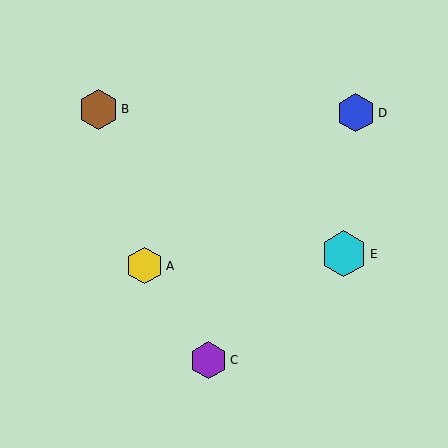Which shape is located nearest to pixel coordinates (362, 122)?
The blue hexagon (labeled D) at (356, 113) is nearest to that location.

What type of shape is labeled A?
Shape A is a yellow hexagon.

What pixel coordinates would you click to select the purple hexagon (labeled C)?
Click at (209, 360) to select the purple hexagon C.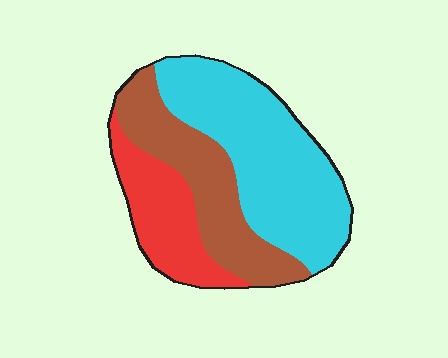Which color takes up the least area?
Red, at roughly 20%.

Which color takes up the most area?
Cyan, at roughly 50%.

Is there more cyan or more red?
Cyan.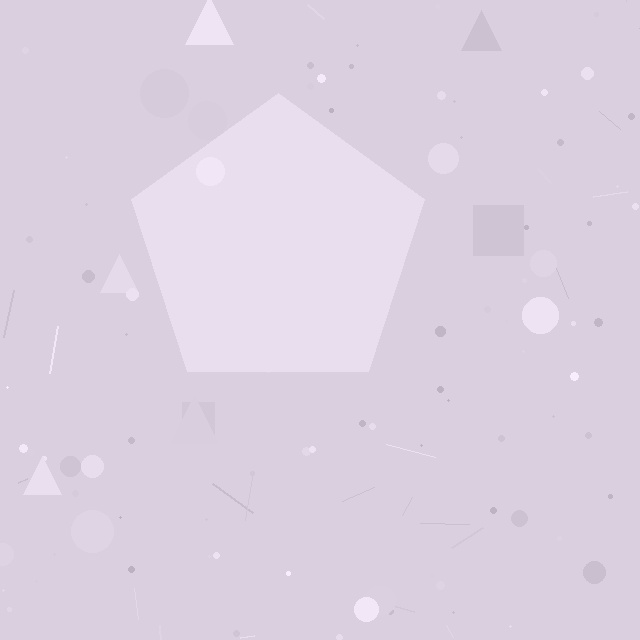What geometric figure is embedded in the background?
A pentagon is embedded in the background.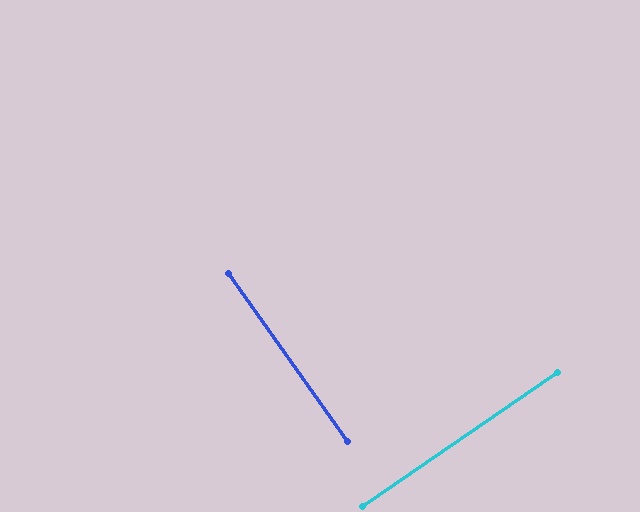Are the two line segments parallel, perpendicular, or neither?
Perpendicular — they meet at approximately 89°.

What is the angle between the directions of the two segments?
Approximately 89 degrees.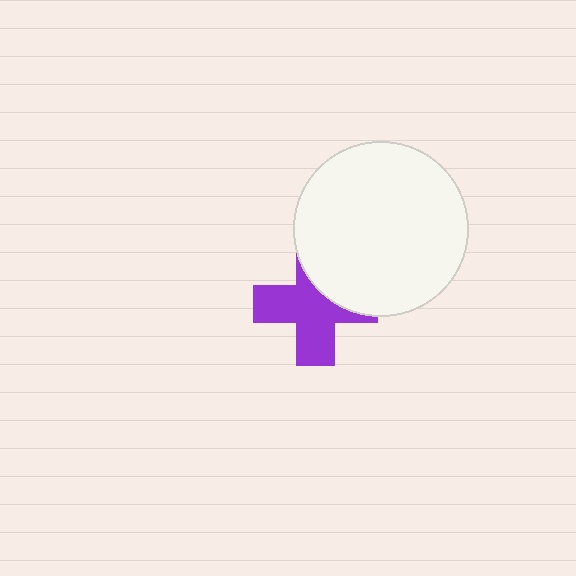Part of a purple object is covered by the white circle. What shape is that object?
It is a cross.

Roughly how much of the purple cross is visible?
About half of it is visible (roughly 65%).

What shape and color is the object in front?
The object in front is a white circle.